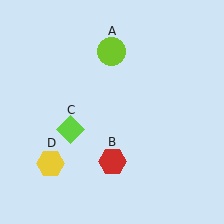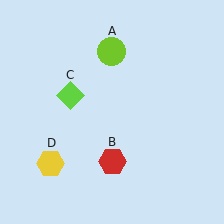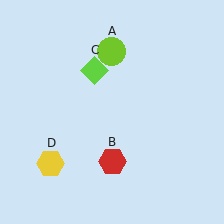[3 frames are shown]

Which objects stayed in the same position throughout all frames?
Lime circle (object A) and red hexagon (object B) and yellow hexagon (object D) remained stationary.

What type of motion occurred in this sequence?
The lime diamond (object C) rotated clockwise around the center of the scene.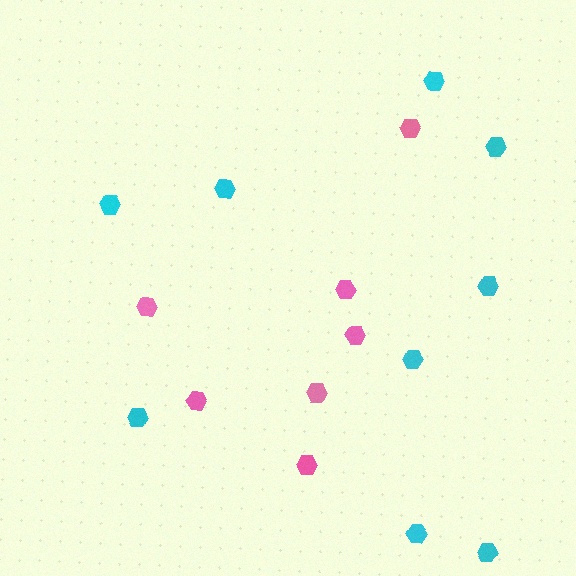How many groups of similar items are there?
There are 2 groups: one group of cyan hexagons (9) and one group of pink hexagons (7).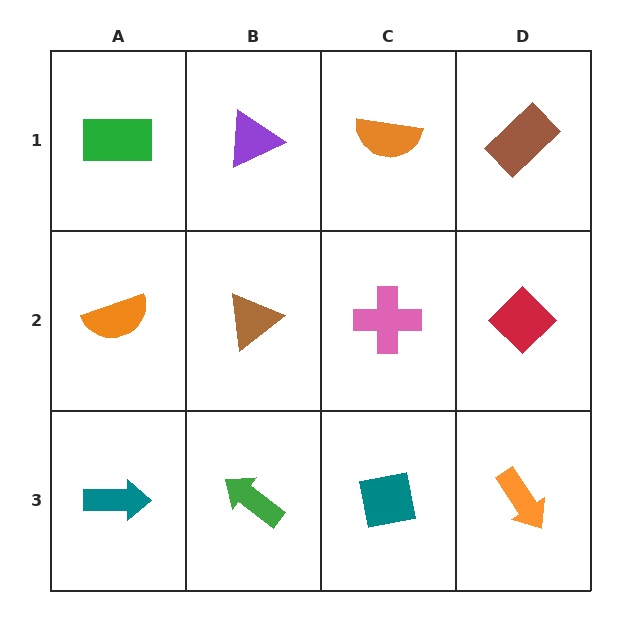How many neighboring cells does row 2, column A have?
3.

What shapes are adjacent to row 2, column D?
A brown rectangle (row 1, column D), an orange arrow (row 3, column D), a pink cross (row 2, column C).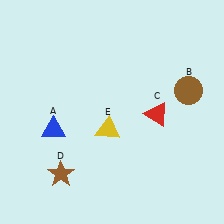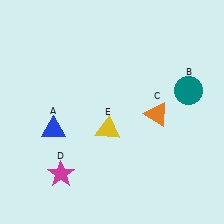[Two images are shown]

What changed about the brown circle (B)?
In Image 1, B is brown. In Image 2, it changed to teal.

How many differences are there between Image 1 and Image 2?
There are 3 differences between the two images.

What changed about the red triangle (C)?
In Image 1, C is red. In Image 2, it changed to orange.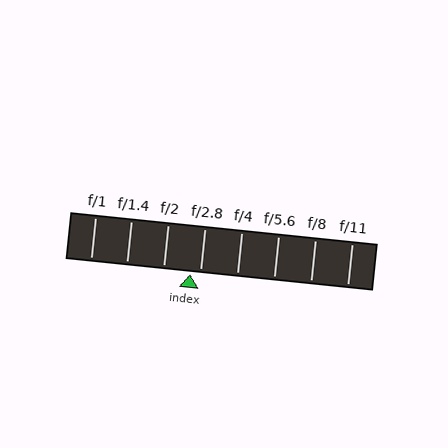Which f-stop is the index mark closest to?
The index mark is closest to f/2.8.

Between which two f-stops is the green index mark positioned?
The index mark is between f/2 and f/2.8.